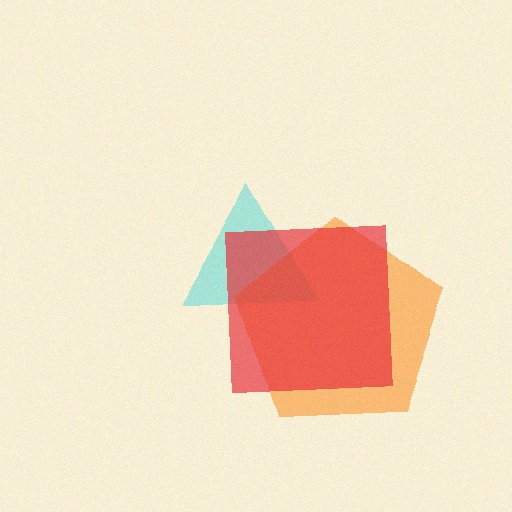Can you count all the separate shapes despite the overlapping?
Yes, there are 3 separate shapes.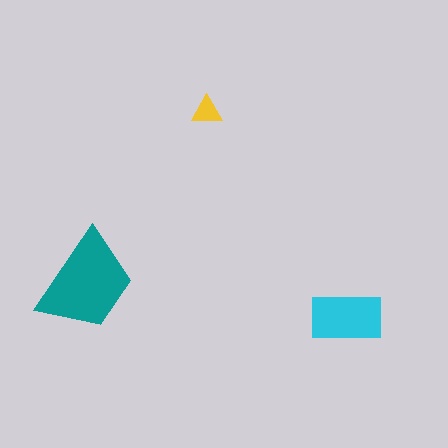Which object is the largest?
The teal trapezoid.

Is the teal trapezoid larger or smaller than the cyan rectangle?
Larger.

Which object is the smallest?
The yellow triangle.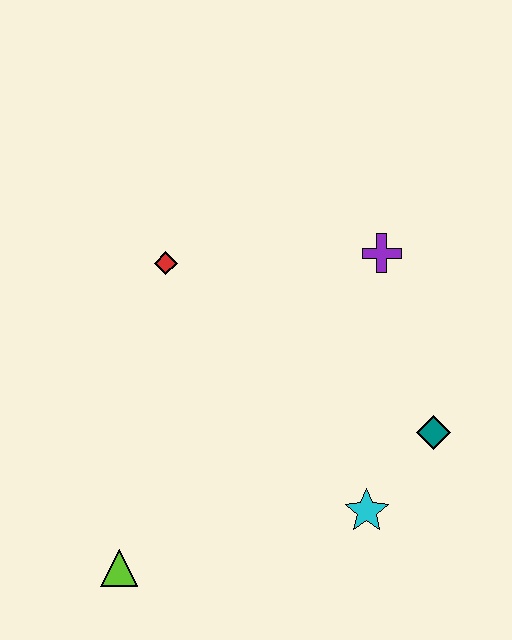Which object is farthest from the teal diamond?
The lime triangle is farthest from the teal diamond.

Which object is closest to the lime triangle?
The cyan star is closest to the lime triangle.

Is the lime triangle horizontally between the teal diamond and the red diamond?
No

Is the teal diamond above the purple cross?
No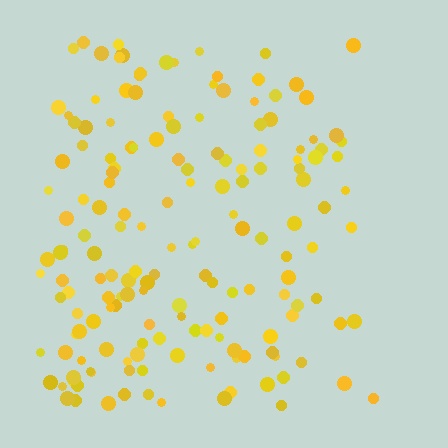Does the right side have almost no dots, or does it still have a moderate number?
Still a moderate number, just noticeably fewer than the left.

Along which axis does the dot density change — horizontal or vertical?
Horizontal.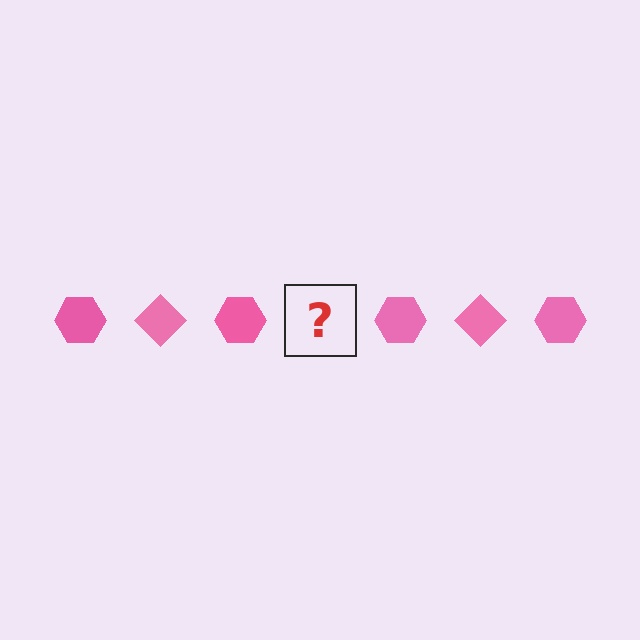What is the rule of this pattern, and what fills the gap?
The rule is that the pattern cycles through hexagon, diamond shapes in pink. The gap should be filled with a pink diamond.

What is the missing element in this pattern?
The missing element is a pink diamond.